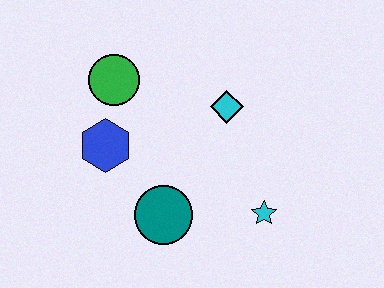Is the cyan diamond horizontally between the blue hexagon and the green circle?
No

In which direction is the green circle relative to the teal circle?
The green circle is above the teal circle.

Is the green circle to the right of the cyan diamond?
No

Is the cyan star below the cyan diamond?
Yes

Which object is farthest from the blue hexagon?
The cyan star is farthest from the blue hexagon.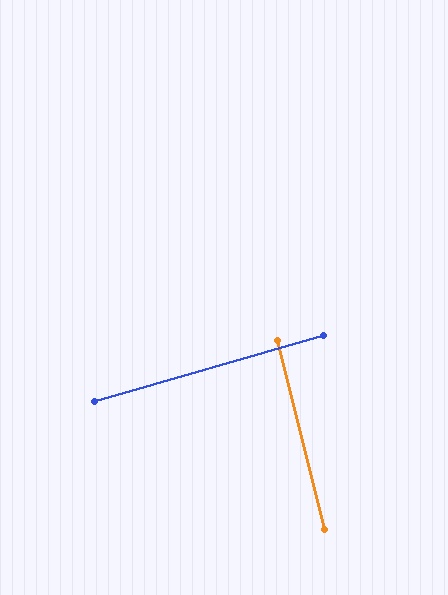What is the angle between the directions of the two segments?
Approximately 88 degrees.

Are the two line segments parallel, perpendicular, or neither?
Perpendicular — they meet at approximately 88°.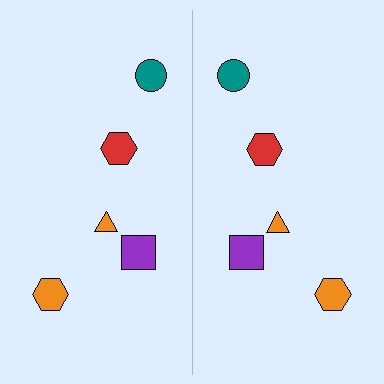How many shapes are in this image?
There are 10 shapes in this image.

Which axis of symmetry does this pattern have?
The pattern has a vertical axis of symmetry running through the center of the image.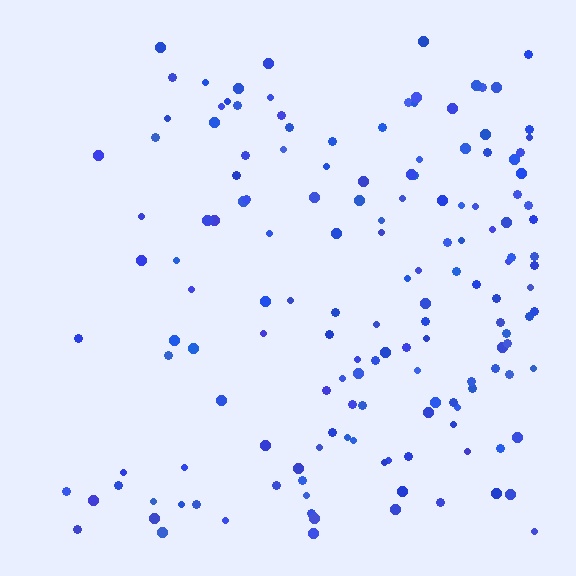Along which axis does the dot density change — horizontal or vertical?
Horizontal.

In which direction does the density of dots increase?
From left to right, with the right side densest.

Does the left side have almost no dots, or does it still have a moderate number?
Still a moderate number, just noticeably fewer than the right.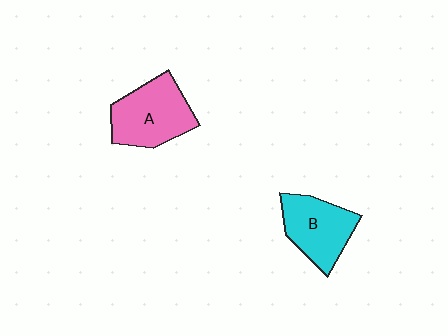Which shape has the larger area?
Shape A (pink).